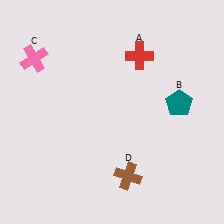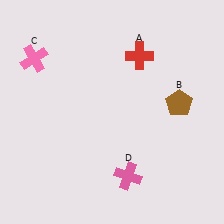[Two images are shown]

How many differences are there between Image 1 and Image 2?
There are 2 differences between the two images.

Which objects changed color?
B changed from teal to brown. D changed from brown to pink.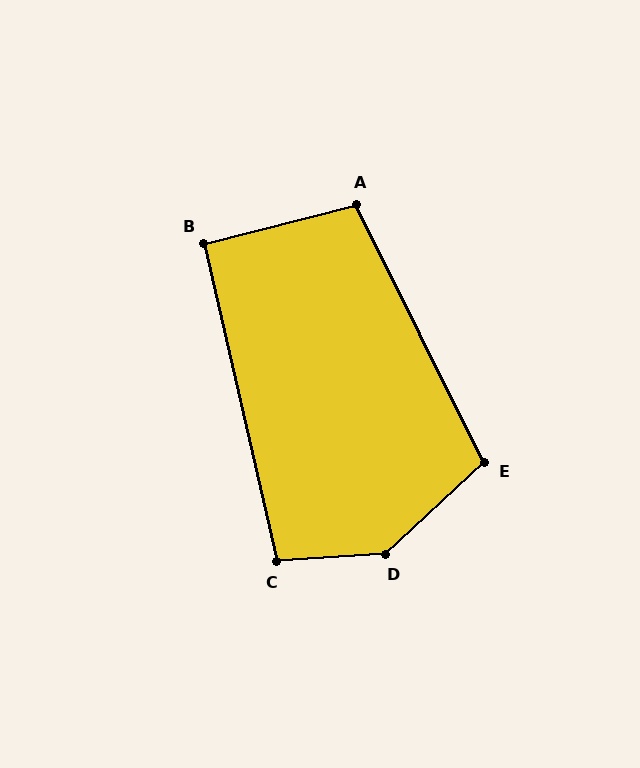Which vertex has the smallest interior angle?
B, at approximately 91 degrees.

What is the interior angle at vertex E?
Approximately 106 degrees (obtuse).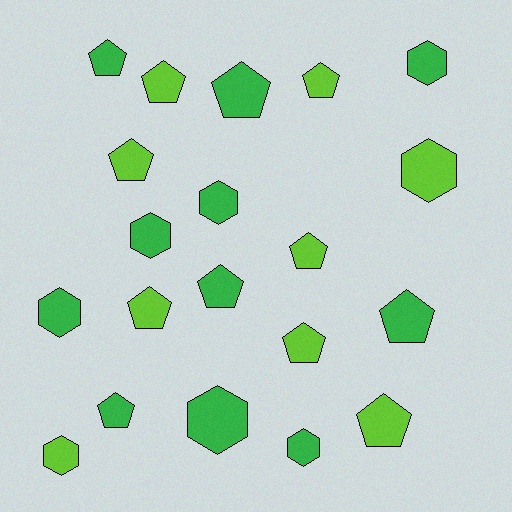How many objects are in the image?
There are 20 objects.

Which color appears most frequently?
Green, with 11 objects.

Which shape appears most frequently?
Pentagon, with 12 objects.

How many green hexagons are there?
There are 6 green hexagons.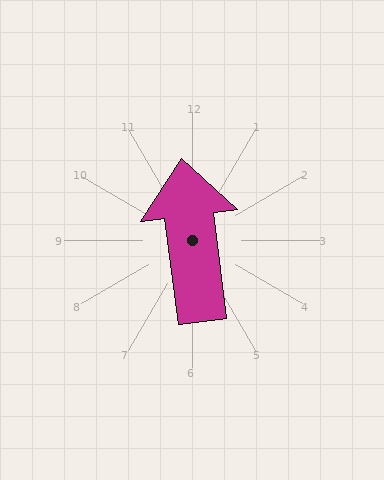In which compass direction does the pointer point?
North.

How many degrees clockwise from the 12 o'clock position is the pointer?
Approximately 353 degrees.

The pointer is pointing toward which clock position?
Roughly 12 o'clock.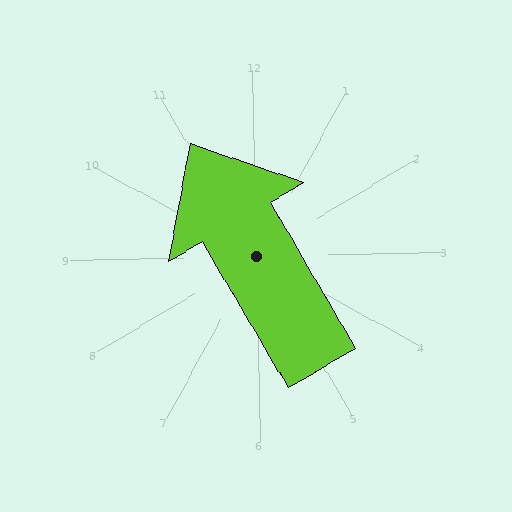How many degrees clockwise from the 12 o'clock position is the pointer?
Approximately 331 degrees.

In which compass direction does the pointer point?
Northwest.